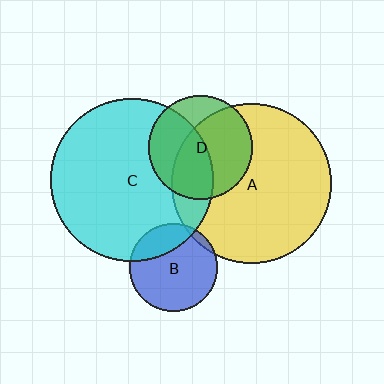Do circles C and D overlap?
Yes.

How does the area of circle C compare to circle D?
Approximately 2.5 times.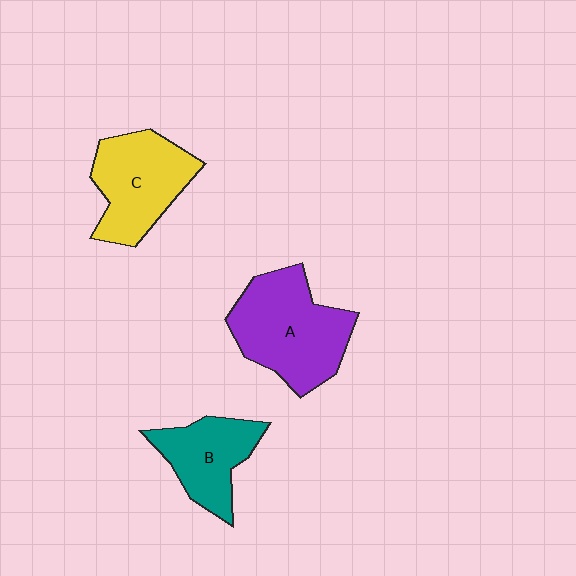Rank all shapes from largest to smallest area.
From largest to smallest: A (purple), C (yellow), B (teal).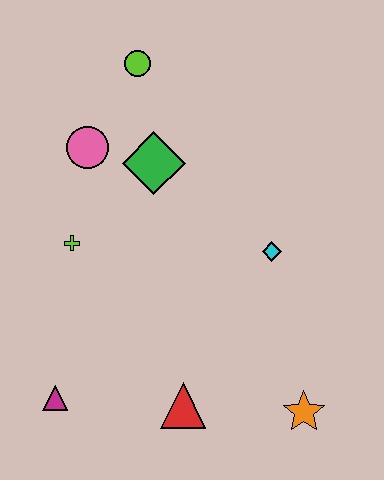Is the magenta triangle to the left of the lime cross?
Yes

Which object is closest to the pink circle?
The green diamond is closest to the pink circle.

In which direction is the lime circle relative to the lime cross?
The lime circle is above the lime cross.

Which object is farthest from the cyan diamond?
The magenta triangle is farthest from the cyan diamond.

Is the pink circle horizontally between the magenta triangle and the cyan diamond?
Yes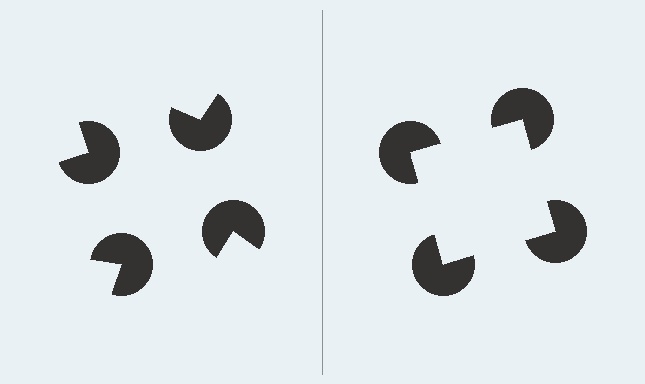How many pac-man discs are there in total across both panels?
8 — 4 on each side.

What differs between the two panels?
The pac-man discs are positioned identically on both sides; only the wedge orientations differ. On the right they align to a square; on the left they are misaligned.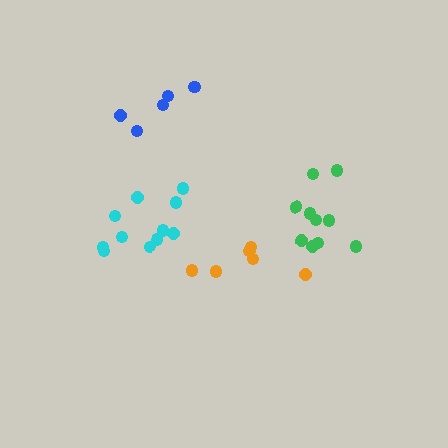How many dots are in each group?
Group 1: 10 dots, Group 2: 5 dots, Group 3: 11 dots, Group 4: 6 dots (32 total).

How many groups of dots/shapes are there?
There are 4 groups.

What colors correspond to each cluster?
The clusters are colored: green, blue, cyan, orange.